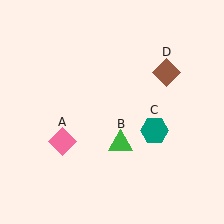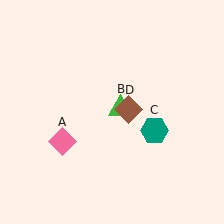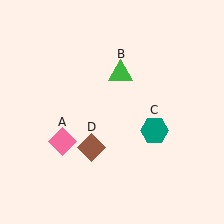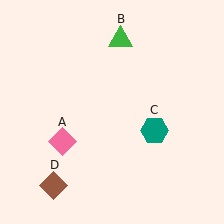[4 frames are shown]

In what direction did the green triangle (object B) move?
The green triangle (object B) moved up.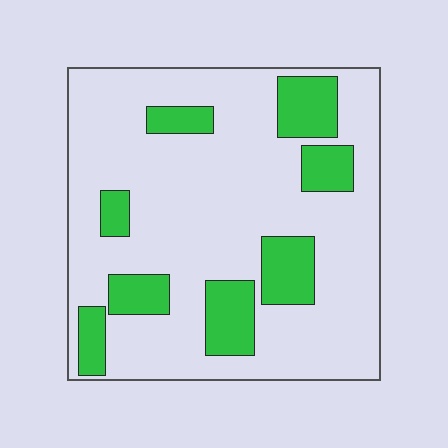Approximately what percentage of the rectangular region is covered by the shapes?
Approximately 20%.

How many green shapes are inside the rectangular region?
8.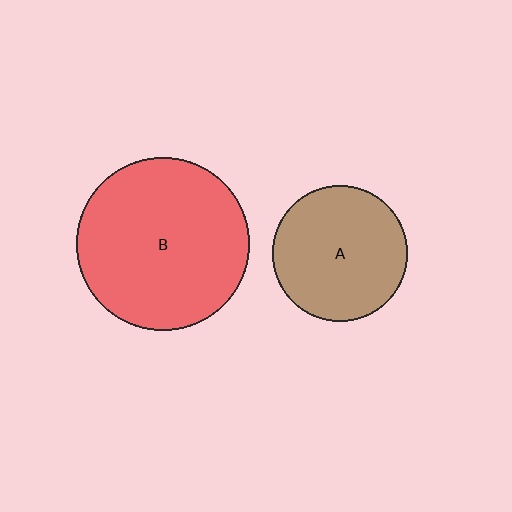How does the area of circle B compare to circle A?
Approximately 1.6 times.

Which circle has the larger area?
Circle B (red).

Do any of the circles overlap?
No, none of the circles overlap.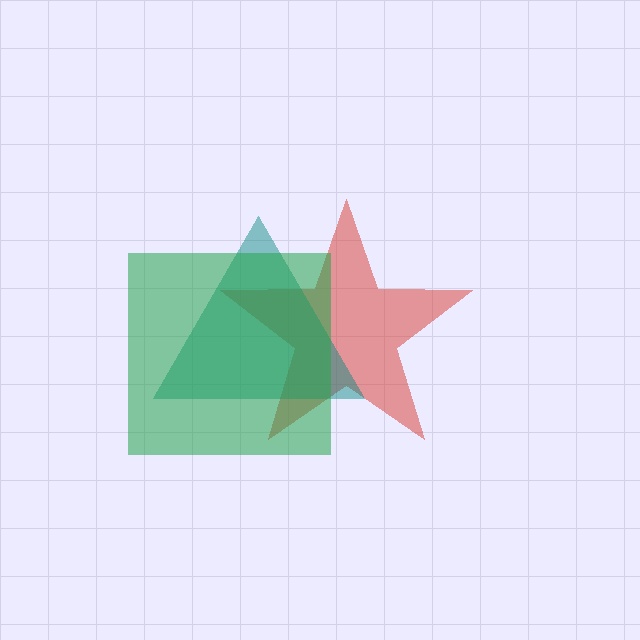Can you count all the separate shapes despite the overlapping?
Yes, there are 3 separate shapes.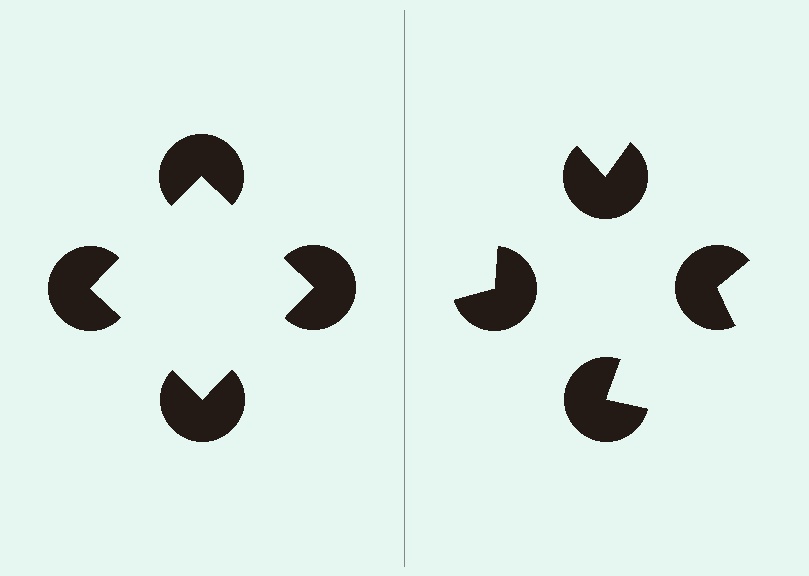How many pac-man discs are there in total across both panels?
8 — 4 on each side.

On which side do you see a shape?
An illusory square appears on the left side. On the right side the wedge cuts are rotated, so no coherent shape forms.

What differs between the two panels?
The pac-man discs are positioned identically on both sides; only the wedge orientations differ. On the left they align to a square; on the right they are misaligned.